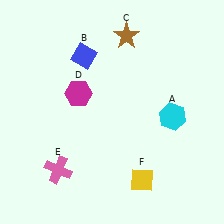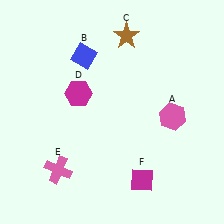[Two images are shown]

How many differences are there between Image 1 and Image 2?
There are 2 differences between the two images.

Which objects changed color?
A changed from cyan to pink. F changed from yellow to magenta.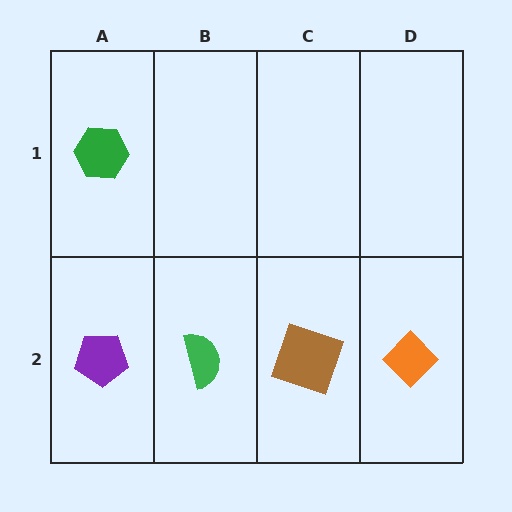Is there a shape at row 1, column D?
No, that cell is empty.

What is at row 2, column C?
A brown square.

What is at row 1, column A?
A green hexagon.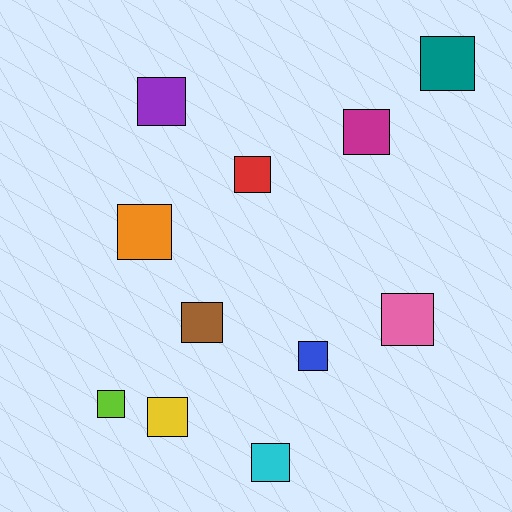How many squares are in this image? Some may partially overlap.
There are 11 squares.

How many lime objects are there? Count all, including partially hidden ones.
There is 1 lime object.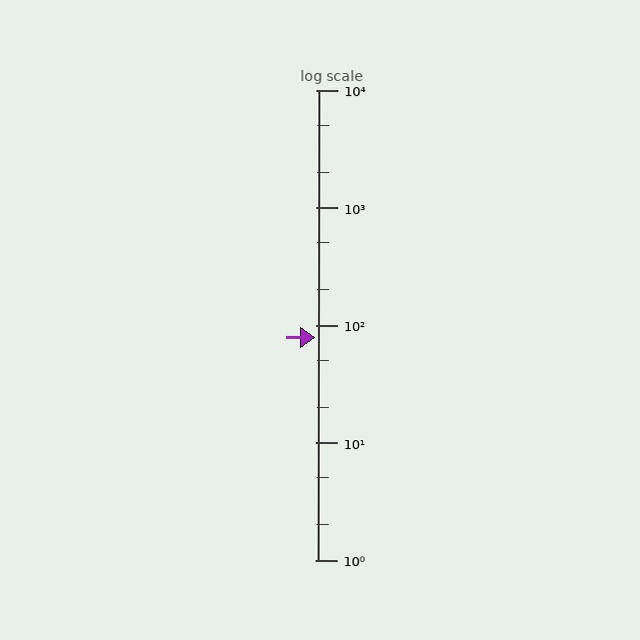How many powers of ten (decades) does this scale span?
The scale spans 4 decades, from 1 to 10000.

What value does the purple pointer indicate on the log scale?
The pointer indicates approximately 79.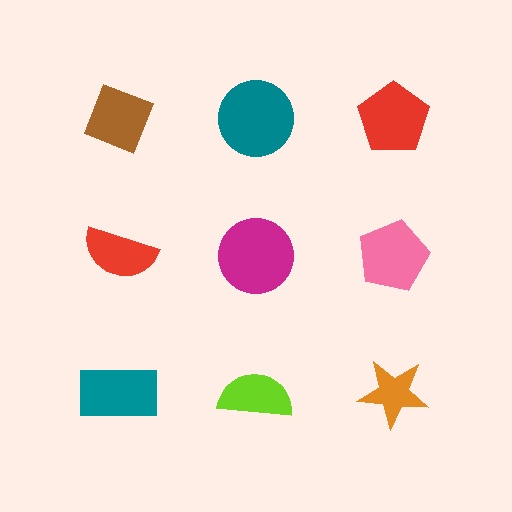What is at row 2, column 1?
A red semicircle.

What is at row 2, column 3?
A pink pentagon.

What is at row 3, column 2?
A lime semicircle.